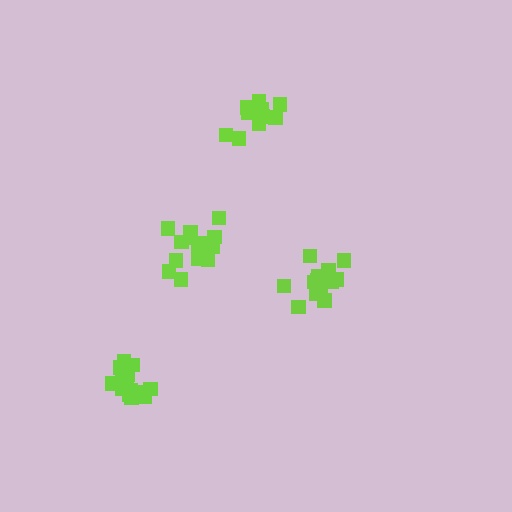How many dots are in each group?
Group 1: 14 dots, Group 2: 12 dots, Group 3: 15 dots, Group 4: 18 dots (59 total).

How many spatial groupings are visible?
There are 4 spatial groupings.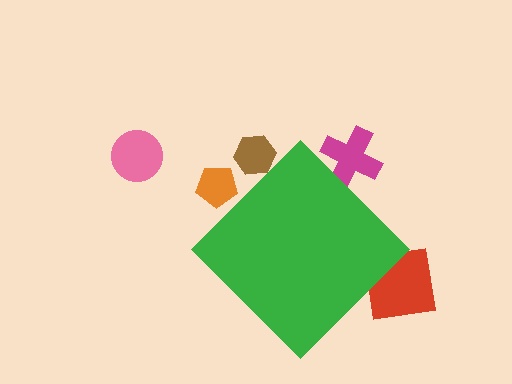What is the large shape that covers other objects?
A green diamond.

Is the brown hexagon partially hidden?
Yes, the brown hexagon is partially hidden behind the green diamond.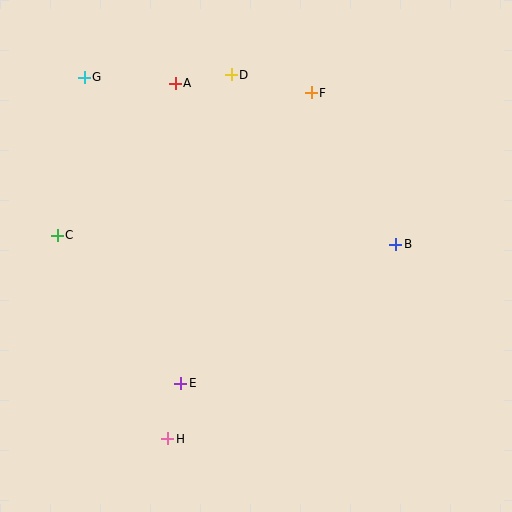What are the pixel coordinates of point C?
Point C is at (57, 235).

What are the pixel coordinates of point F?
Point F is at (311, 93).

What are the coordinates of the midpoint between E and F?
The midpoint between E and F is at (246, 238).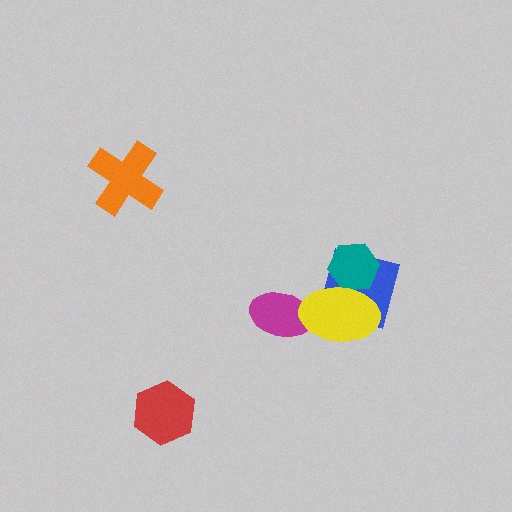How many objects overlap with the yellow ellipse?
3 objects overlap with the yellow ellipse.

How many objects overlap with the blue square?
2 objects overlap with the blue square.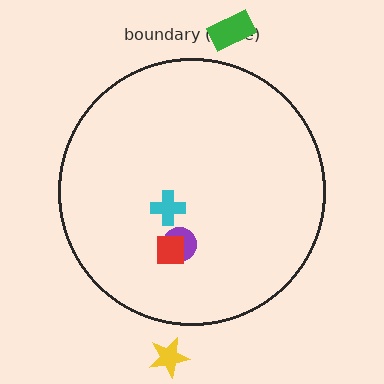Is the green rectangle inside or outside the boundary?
Outside.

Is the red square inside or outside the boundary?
Inside.